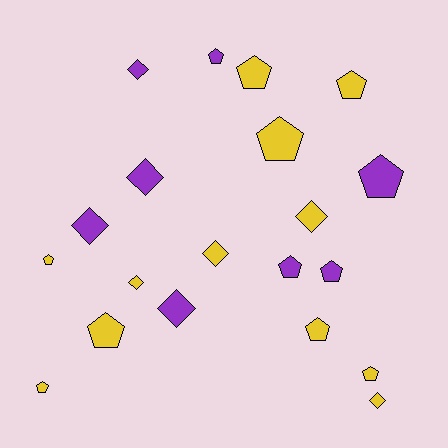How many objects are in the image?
There are 20 objects.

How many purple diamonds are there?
There are 4 purple diamonds.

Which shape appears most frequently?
Pentagon, with 12 objects.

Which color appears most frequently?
Yellow, with 12 objects.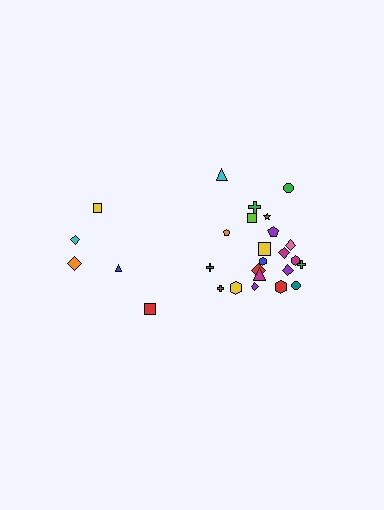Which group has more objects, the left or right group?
The right group.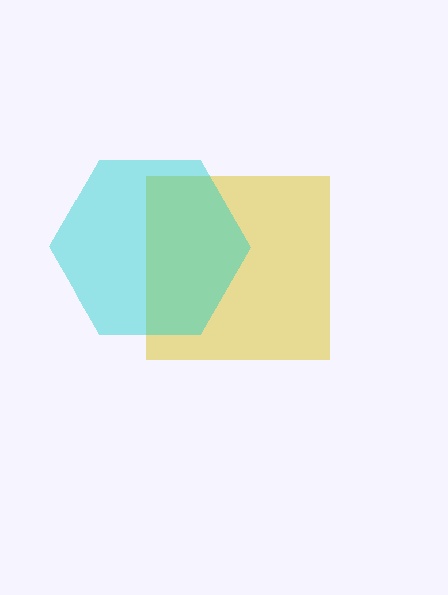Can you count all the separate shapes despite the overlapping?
Yes, there are 2 separate shapes.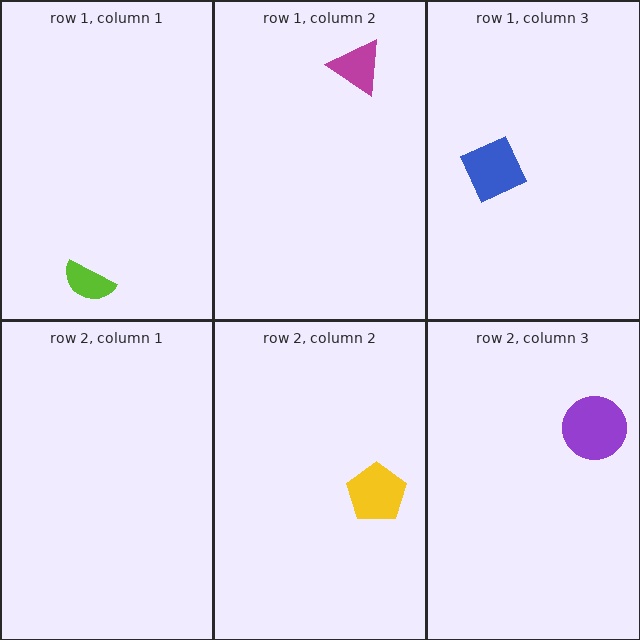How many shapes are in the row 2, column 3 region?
1.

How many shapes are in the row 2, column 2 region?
1.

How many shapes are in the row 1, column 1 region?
1.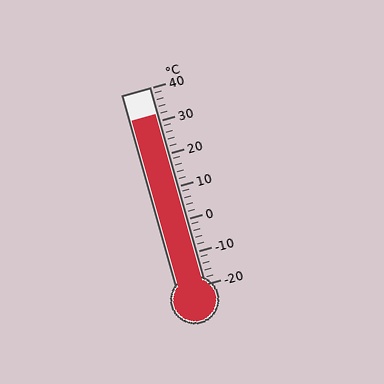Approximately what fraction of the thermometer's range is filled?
The thermometer is filled to approximately 85% of its range.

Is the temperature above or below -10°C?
The temperature is above -10°C.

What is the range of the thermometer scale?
The thermometer scale ranges from -20°C to 40°C.